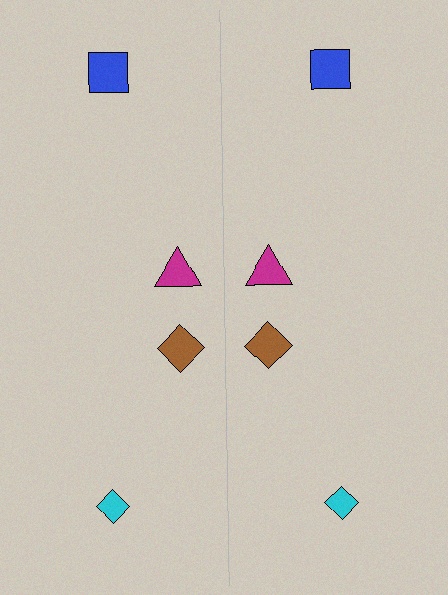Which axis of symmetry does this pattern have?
The pattern has a vertical axis of symmetry running through the center of the image.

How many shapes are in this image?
There are 8 shapes in this image.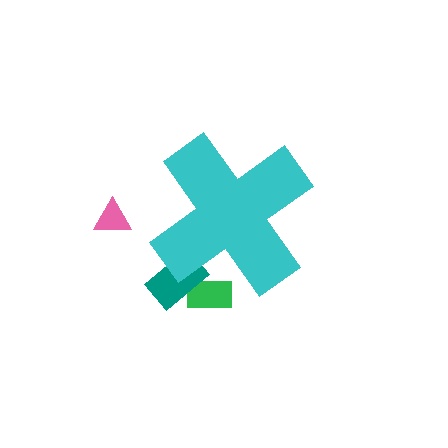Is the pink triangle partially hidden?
No, the pink triangle is fully visible.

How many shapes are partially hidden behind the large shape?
2 shapes are partially hidden.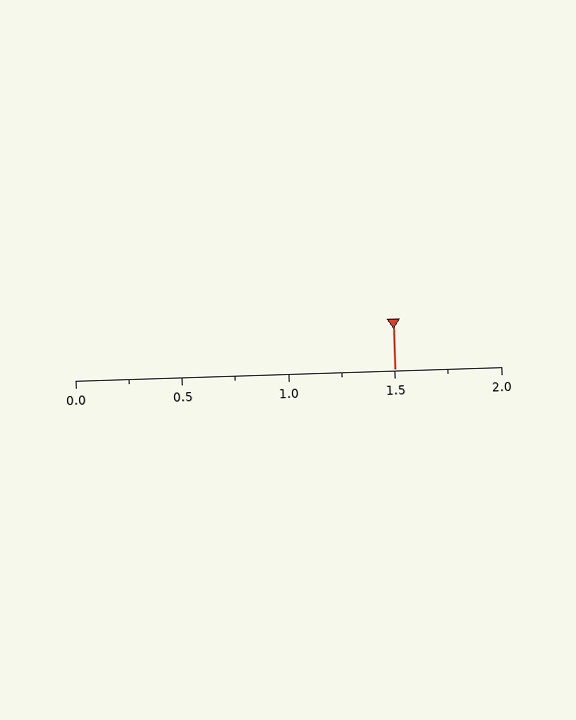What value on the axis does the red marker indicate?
The marker indicates approximately 1.5.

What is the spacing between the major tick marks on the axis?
The major ticks are spaced 0.5 apart.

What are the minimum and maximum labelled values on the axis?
The axis runs from 0.0 to 2.0.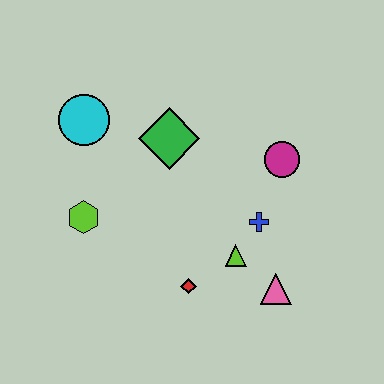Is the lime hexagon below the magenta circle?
Yes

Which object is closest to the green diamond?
The cyan circle is closest to the green diamond.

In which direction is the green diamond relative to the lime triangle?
The green diamond is above the lime triangle.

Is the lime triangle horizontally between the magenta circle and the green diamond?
Yes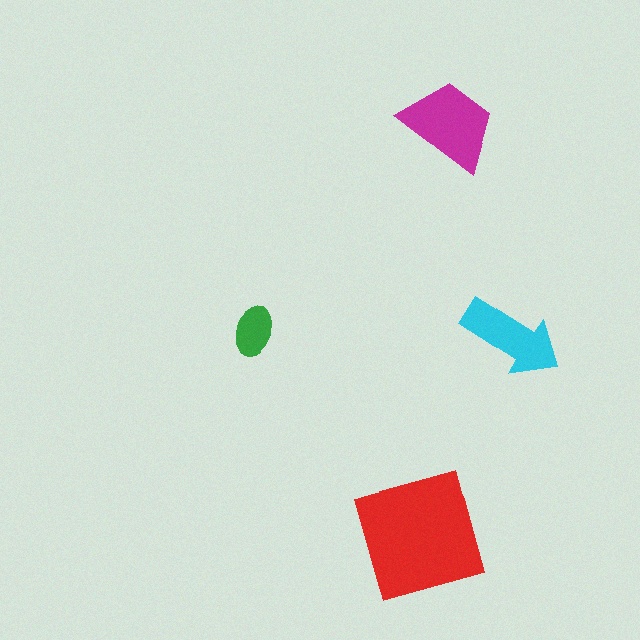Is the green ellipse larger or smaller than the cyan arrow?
Smaller.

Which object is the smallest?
The green ellipse.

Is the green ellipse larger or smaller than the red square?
Smaller.